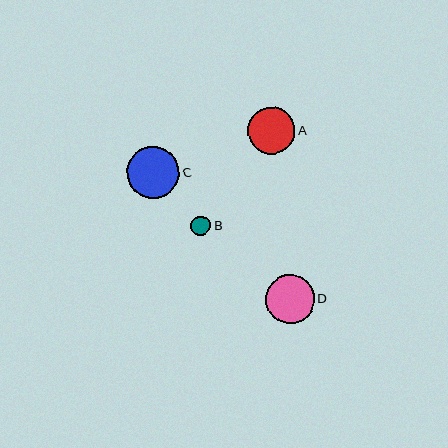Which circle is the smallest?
Circle B is the smallest with a size of approximately 20 pixels.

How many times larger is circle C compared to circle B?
Circle C is approximately 2.6 times the size of circle B.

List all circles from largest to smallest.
From largest to smallest: C, D, A, B.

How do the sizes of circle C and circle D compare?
Circle C and circle D are approximately the same size.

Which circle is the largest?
Circle C is the largest with a size of approximately 52 pixels.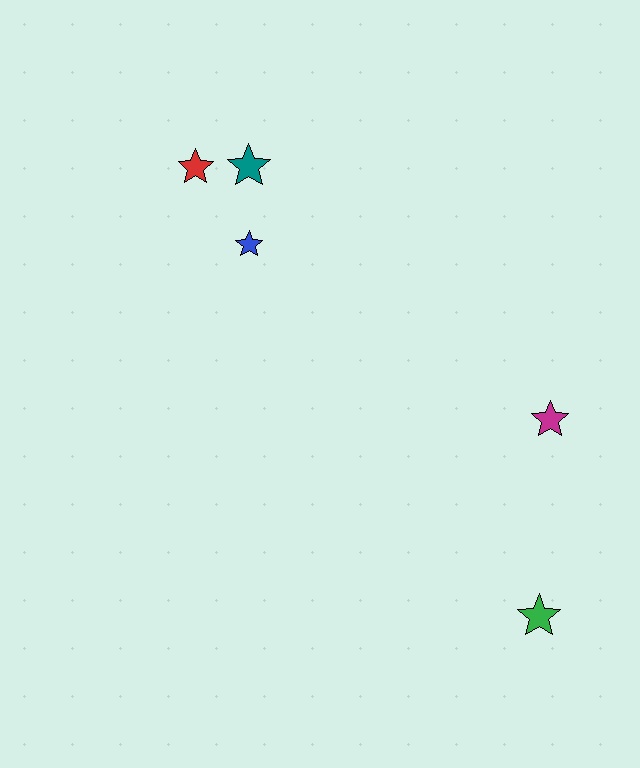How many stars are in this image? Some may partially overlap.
There are 5 stars.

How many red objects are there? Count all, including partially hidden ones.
There is 1 red object.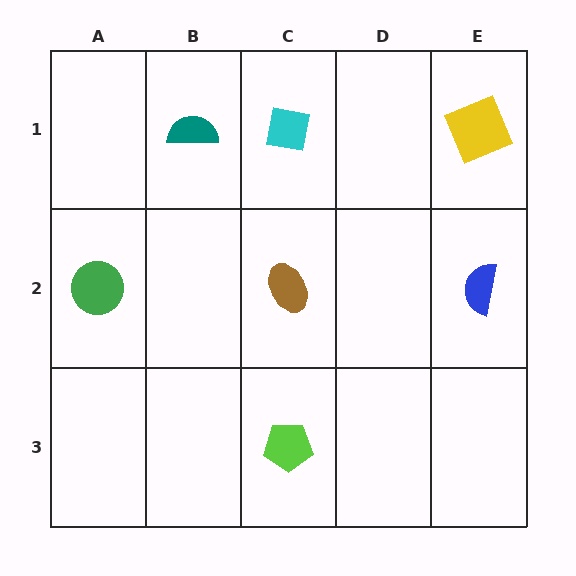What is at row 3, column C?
A lime pentagon.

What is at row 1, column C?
A cyan square.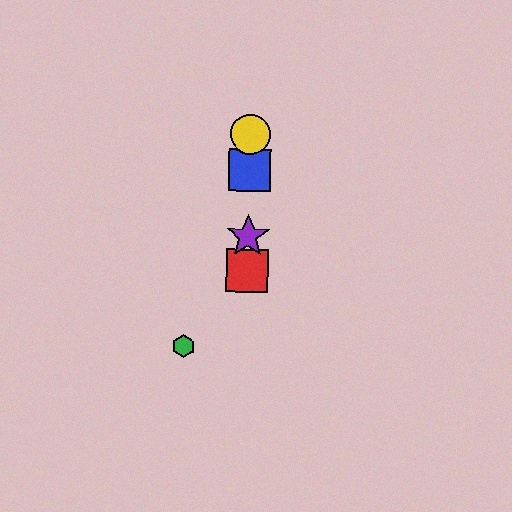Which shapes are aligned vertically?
The red square, the blue square, the yellow circle, the purple star are aligned vertically.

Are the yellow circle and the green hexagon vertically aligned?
No, the yellow circle is at x≈250 and the green hexagon is at x≈184.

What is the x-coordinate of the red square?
The red square is at x≈247.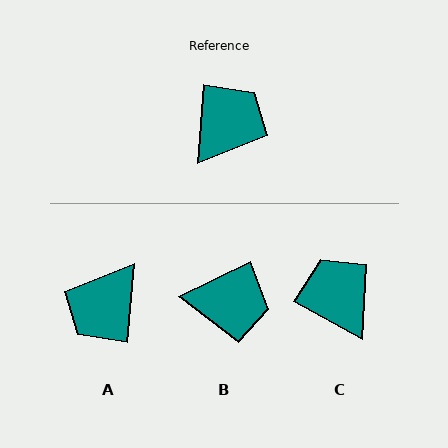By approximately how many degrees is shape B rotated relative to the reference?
Approximately 60 degrees clockwise.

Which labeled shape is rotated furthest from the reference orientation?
A, about 179 degrees away.